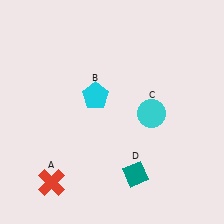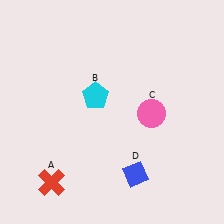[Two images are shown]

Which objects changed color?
C changed from cyan to pink. D changed from teal to blue.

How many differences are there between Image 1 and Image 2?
There are 2 differences between the two images.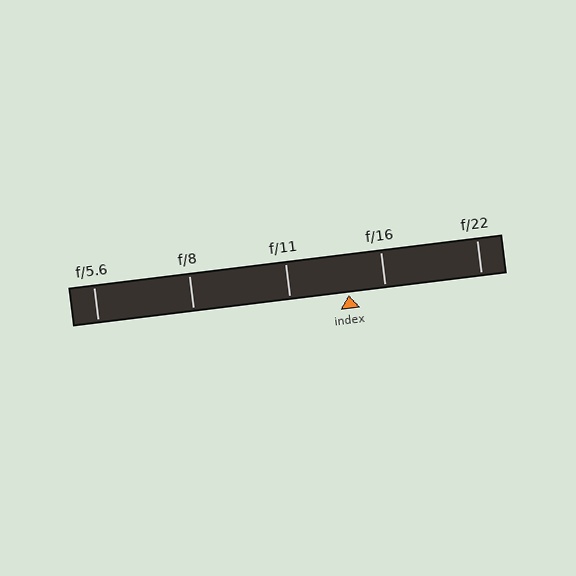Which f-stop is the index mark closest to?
The index mark is closest to f/16.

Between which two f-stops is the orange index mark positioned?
The index mark is between f/11 and f/16.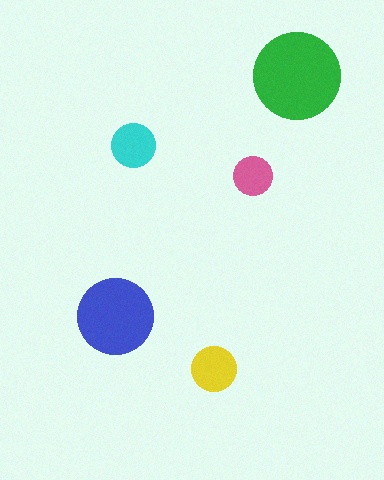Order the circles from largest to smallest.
the green one, the blue one, the yellow one, the cyan one, the pink one.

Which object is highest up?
The green circle is topmost.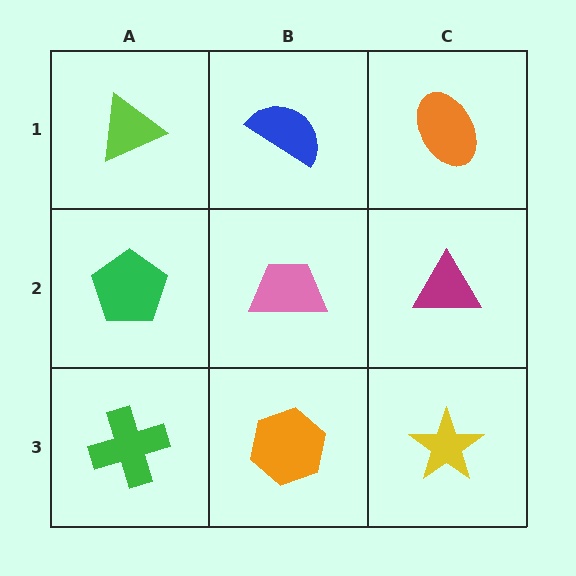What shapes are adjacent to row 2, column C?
An orange ellipse (row 1, column C), a yellow star (row 3, column C), a pink trapezoid (row 2, column B).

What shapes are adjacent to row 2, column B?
A blue semicircle (row 1, column B), an orange hexagon (row 3, column B), a green pentagon (row 2, column A), a magenta triangle (row 2, column C).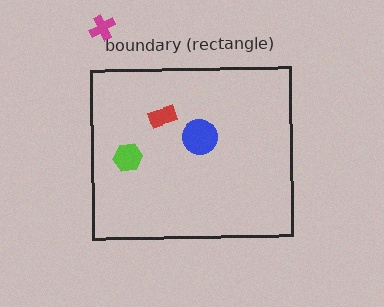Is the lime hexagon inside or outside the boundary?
Inside.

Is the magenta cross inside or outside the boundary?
Outside.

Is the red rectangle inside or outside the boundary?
Inside.